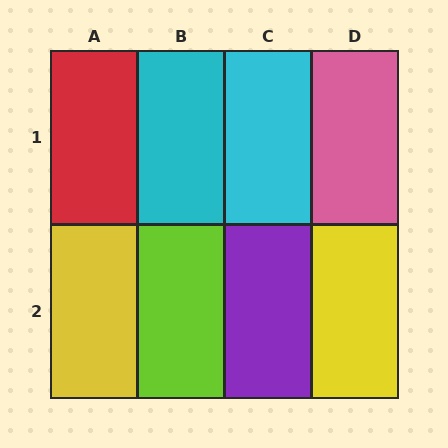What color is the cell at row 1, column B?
Cyan.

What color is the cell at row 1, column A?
Red.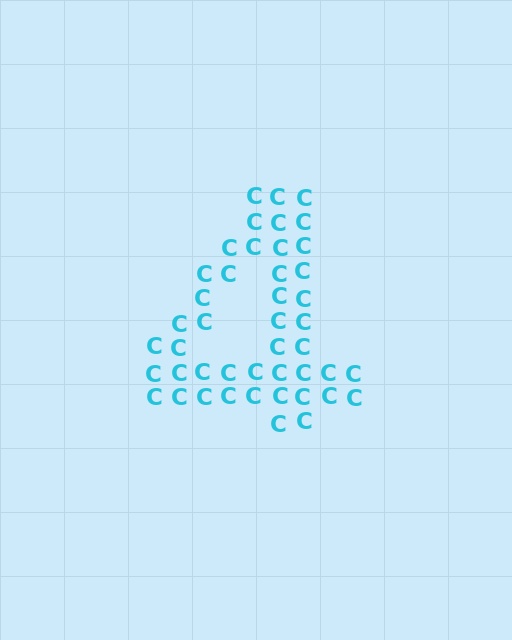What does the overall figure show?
The overall figure shows the digit 4.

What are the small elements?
The small elements are letter C's.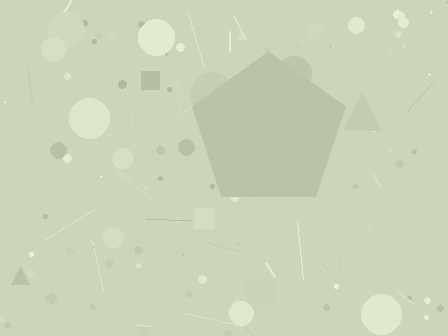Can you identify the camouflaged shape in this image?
The camouflaged shape is a pentagon.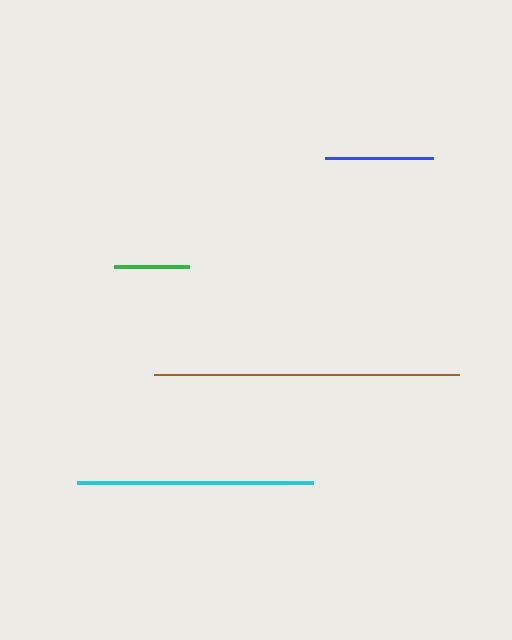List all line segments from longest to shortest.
From longest to shortest: brown, cyan, blue, green.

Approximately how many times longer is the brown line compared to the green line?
The brown line is approximately 4.1 times the length of the green line.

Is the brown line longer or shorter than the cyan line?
The brown line is longer than the cyan line.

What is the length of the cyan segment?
The cyan segment is approximately 236 pixels long.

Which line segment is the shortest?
The green line is the shortest at approximately 75 pixels.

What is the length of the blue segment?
The blue segment is approximately 108 pixels long.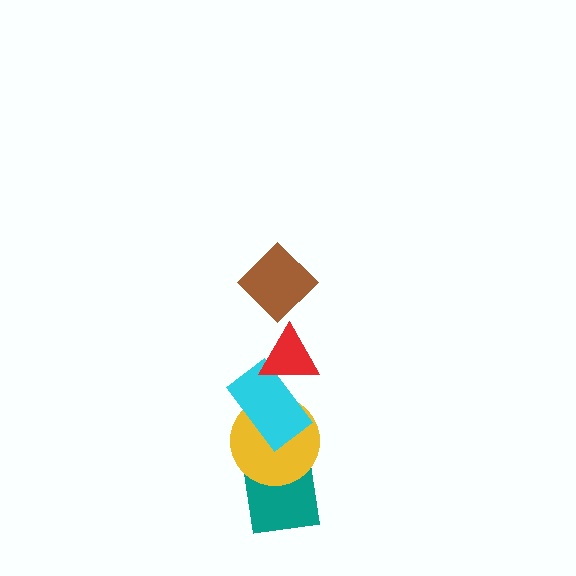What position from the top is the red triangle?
The red triangle is 2nd from the top.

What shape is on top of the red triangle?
The brown diamond is on top of the red triangle.